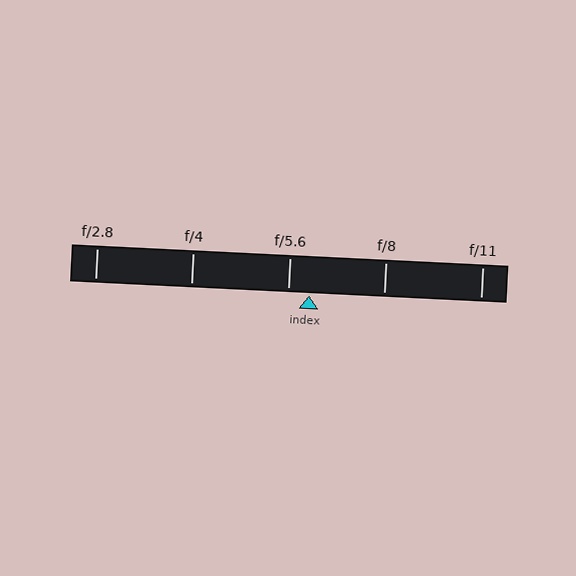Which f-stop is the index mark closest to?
The index mark is closest to f/5.6.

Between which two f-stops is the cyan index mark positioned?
The index mark is between f/5.6 and f/8.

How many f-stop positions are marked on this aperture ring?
There are 5 f-stop positions marked.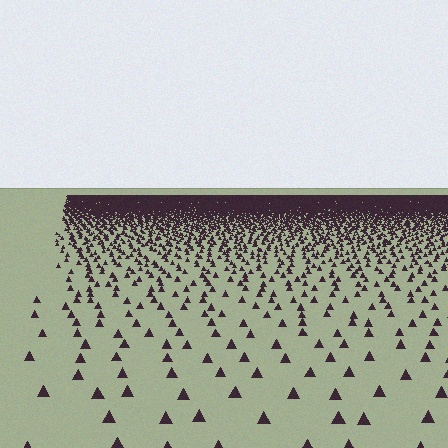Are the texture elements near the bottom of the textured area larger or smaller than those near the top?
Larger. Near the bottom, elements are closer to the viewer and appear at a bigger on-screen size.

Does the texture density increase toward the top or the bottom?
Density increases toward the top.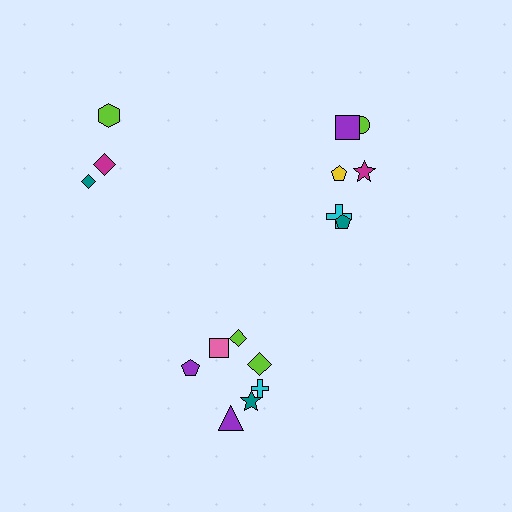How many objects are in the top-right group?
There are 6 objects.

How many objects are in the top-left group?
There are 3 objects.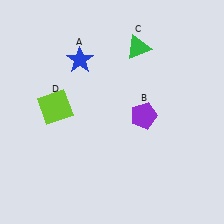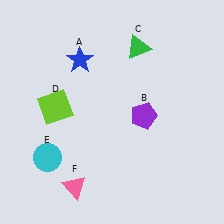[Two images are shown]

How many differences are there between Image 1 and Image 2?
There are 2 differences between the two images.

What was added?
A cyan circle (E), a pink triangle (F) were added in Image 2.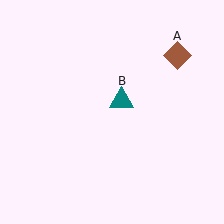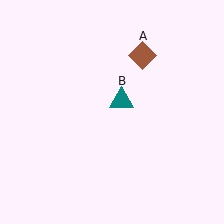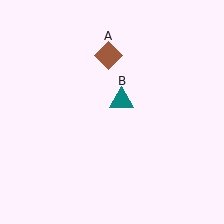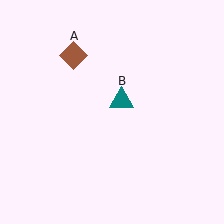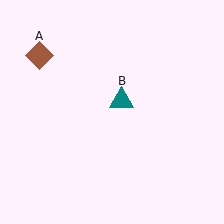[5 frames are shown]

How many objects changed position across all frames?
1 object changed position: brown diamond (object A).